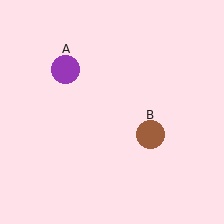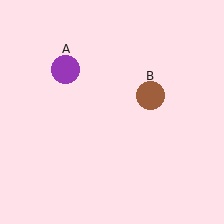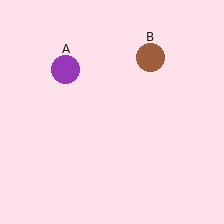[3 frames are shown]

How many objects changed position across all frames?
1 object changed position: brown circle (object B).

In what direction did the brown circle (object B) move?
The brown circle (object B) moved up.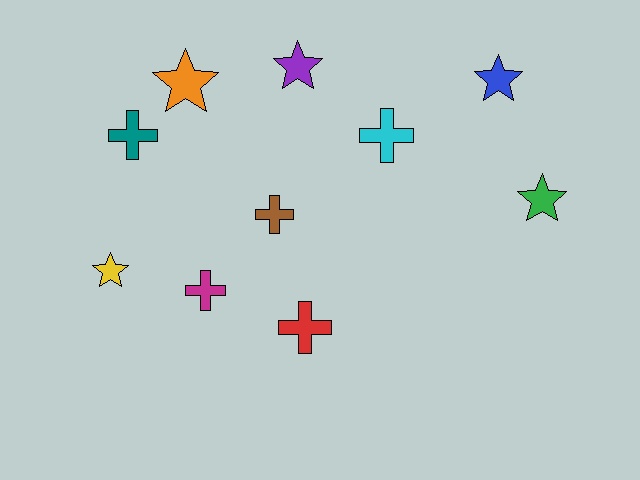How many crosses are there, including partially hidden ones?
There are 5 crosses.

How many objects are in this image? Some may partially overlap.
There are 10 objects.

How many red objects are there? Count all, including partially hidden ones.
There is 1 red object.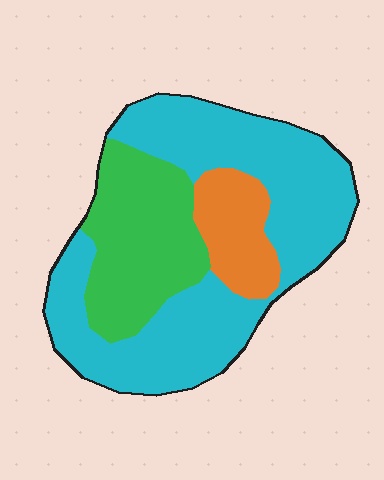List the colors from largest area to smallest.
From largest to smallest: cyan, green, orange.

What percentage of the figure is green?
Green covers about 30% of the figure.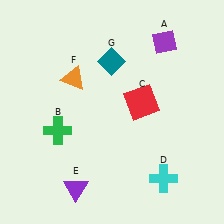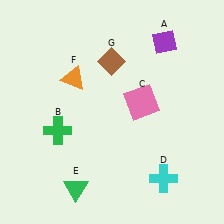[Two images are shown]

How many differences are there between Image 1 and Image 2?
There are 3 differences between the two images.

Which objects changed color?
C changed from red to pink. E changed from purple to green. G changed from teal to brown.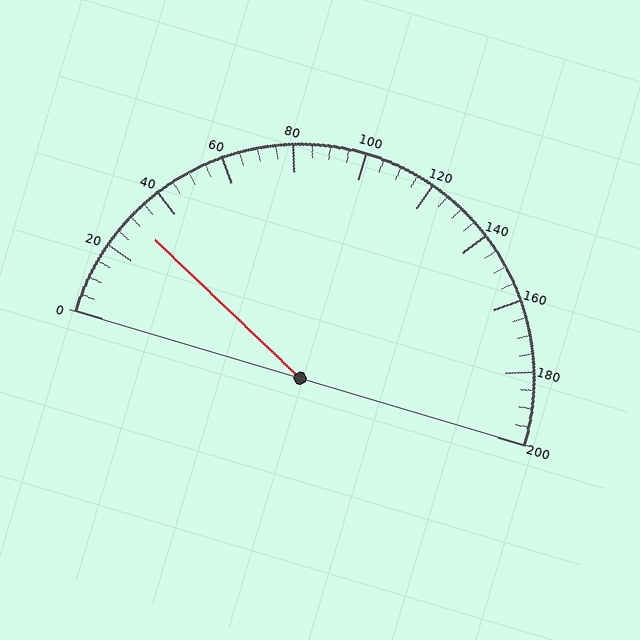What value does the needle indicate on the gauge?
The needle indicates approximately 30.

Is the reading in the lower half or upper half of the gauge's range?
The reading is in the lower half of the range (0 to 200).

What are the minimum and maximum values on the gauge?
The gauge ranges from 0 to 200.